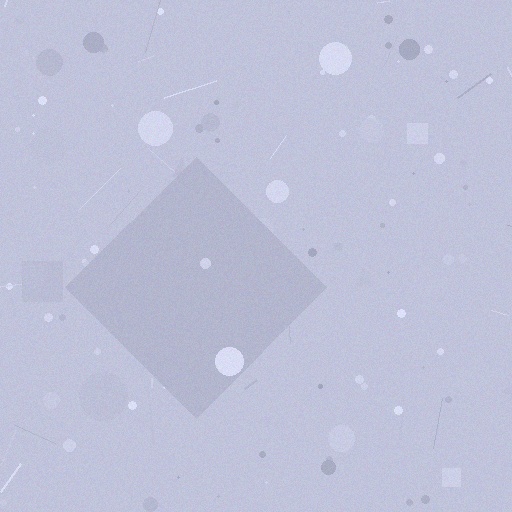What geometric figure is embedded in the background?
A diamond is embedded in the background.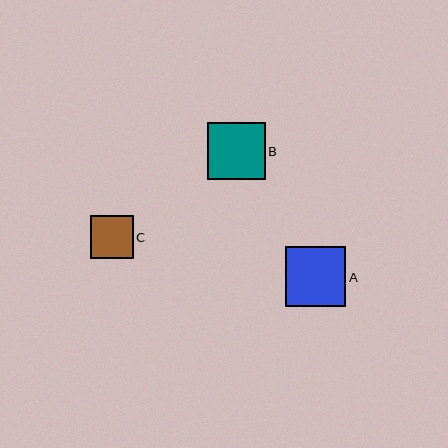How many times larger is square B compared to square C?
Square B is approximately 1.3 times the size of square C.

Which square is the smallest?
Square C is the smallest with a size of approximately 43 pixels.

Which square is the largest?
Square A is the largest with a size of approximately 60 pixels.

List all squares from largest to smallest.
From largest to smallest: A, B, C.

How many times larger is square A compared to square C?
Square A is approximately 1.4 times the size of square C.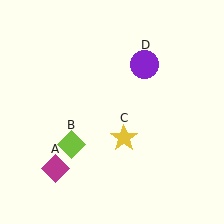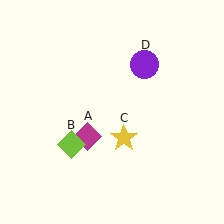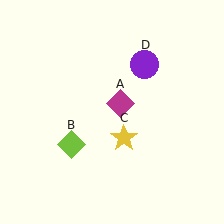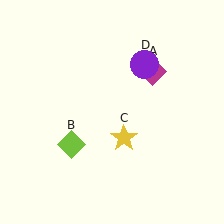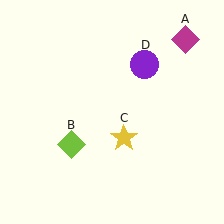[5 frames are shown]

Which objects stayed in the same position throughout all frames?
Lime diamond (object B) and yellow star (object C) and purple circle (object D) remained stationary.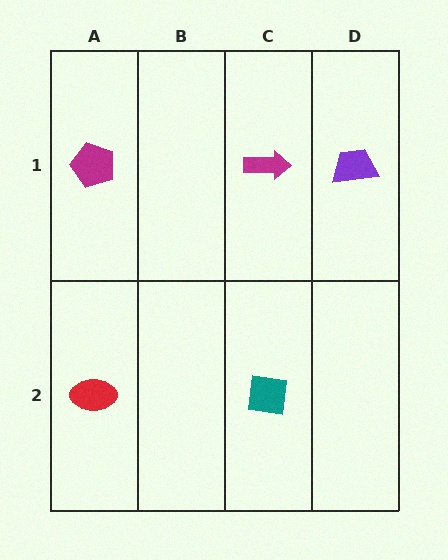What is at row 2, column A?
A red ellipse.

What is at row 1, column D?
A purple trapezoid.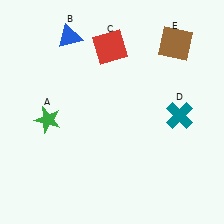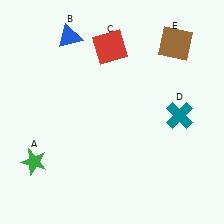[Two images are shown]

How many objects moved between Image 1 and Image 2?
1 object moved between the two images.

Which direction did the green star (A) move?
The green star (A) moved down.